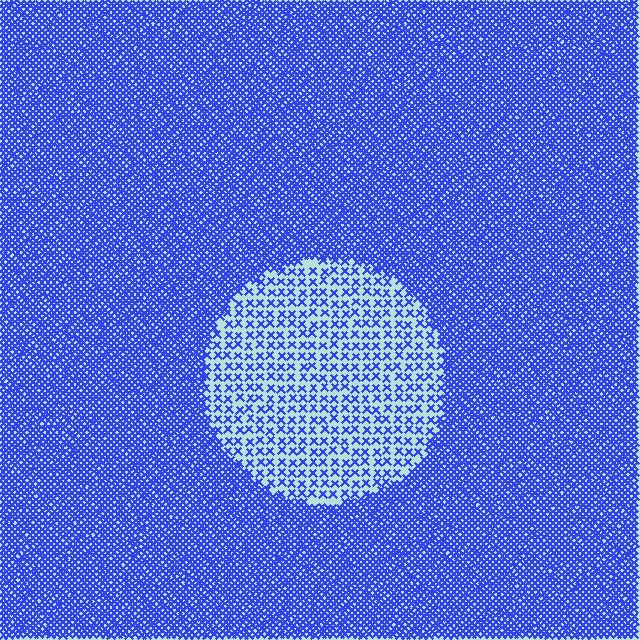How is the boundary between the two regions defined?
The boundary is defined by a change in element density (approximately 3.1x ratio). All elements are the same color, size, and shape.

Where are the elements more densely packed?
The elements are more densely packed outside the circle boundary.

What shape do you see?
I see a circle.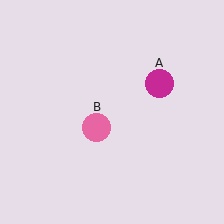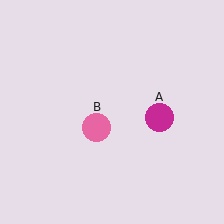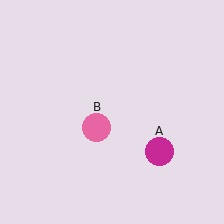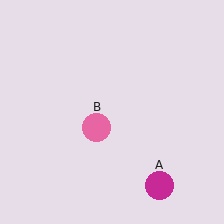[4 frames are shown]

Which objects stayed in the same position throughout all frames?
Pink circle (object B) remained stationary.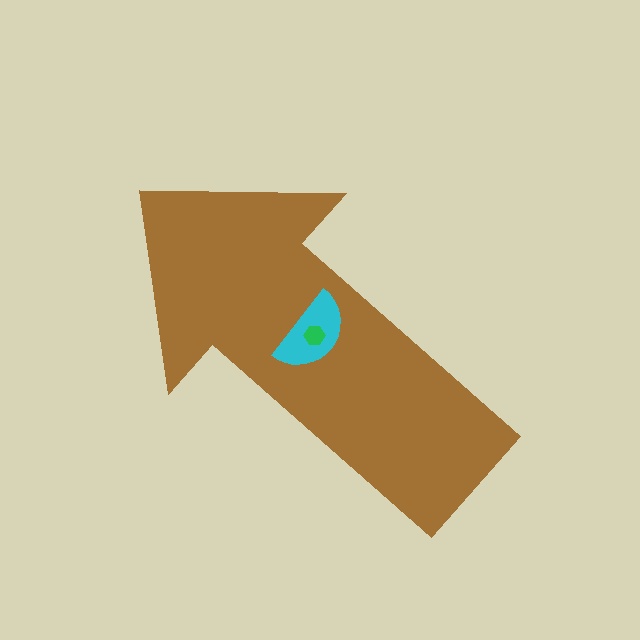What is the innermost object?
The green hexagon.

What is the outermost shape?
The brown arrow.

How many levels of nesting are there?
3.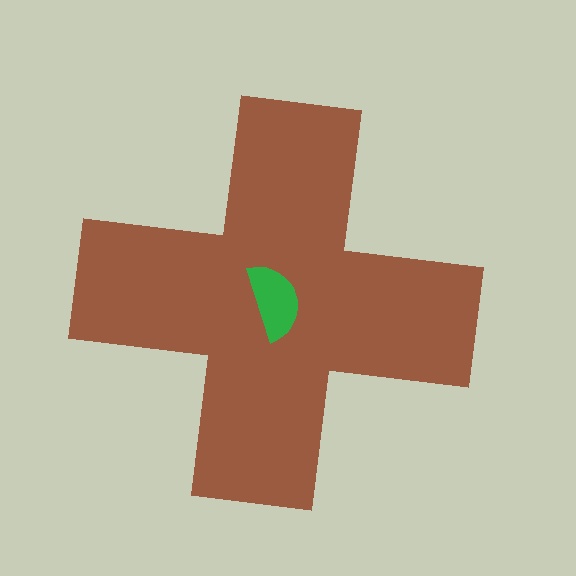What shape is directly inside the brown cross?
The green semicircle.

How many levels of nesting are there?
2.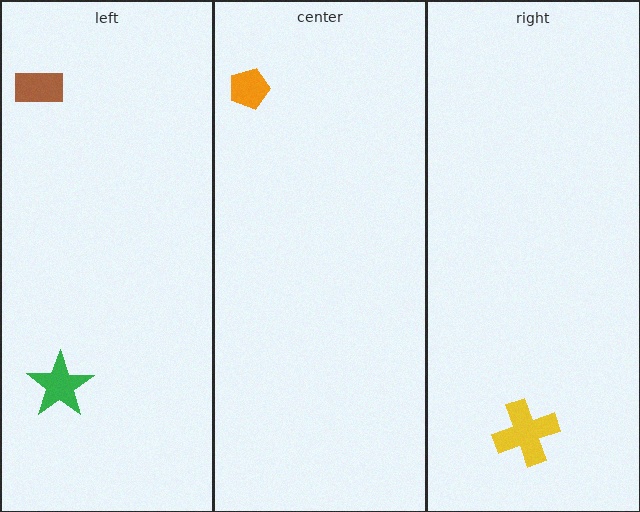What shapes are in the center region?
The orange pentagon.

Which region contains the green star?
The left region.